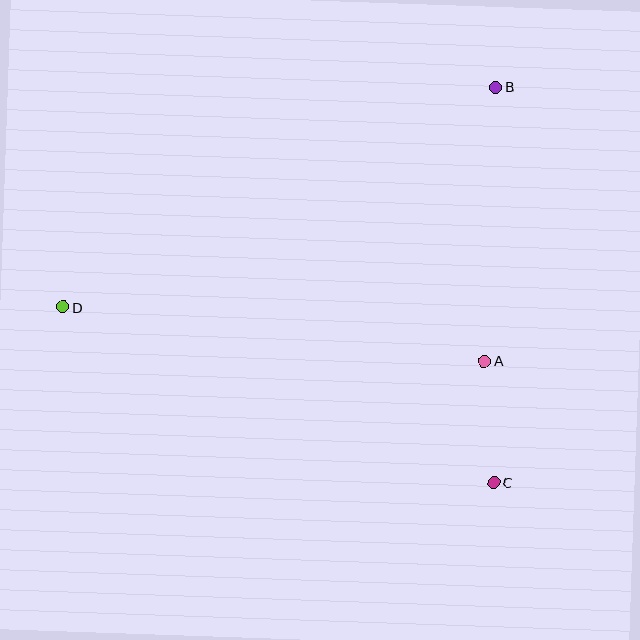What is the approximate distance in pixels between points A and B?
The distance between A and B is approximately 274 pixels.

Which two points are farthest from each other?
Points B and D are farthest from each other.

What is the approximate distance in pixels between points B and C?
The distance between B and C is approximately 395 pixels.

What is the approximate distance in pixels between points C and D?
The distance between C and D is approximately 465 pixels.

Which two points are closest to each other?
Points A and C are closest to each other.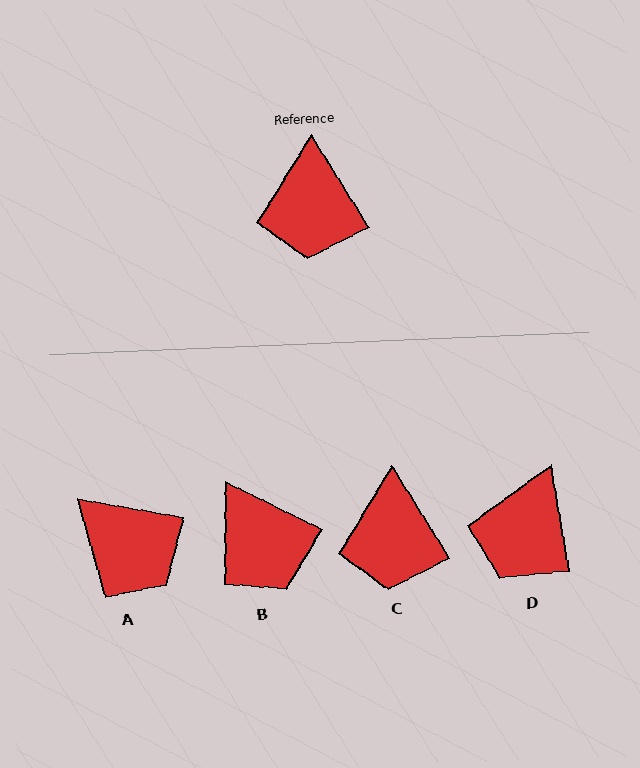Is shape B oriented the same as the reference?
No, it is off by about 32 degrees.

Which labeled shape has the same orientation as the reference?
C.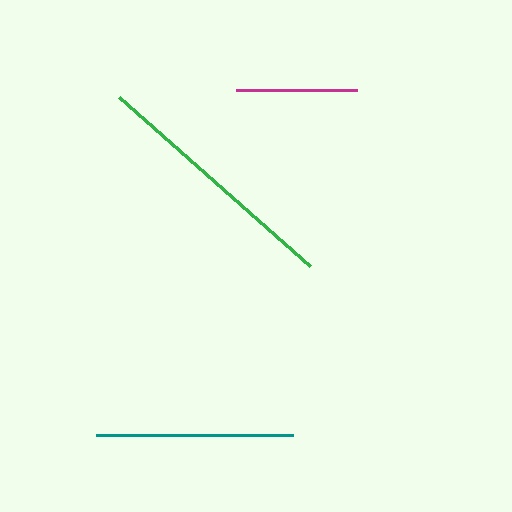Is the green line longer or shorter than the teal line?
The green line is longer than the teal line.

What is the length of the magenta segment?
The magenta segment is approximately 121 pixels long.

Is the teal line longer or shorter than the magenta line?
The teal line is longer than the magenta line.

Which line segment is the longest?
The green line is the longest at approximately 255 pixels.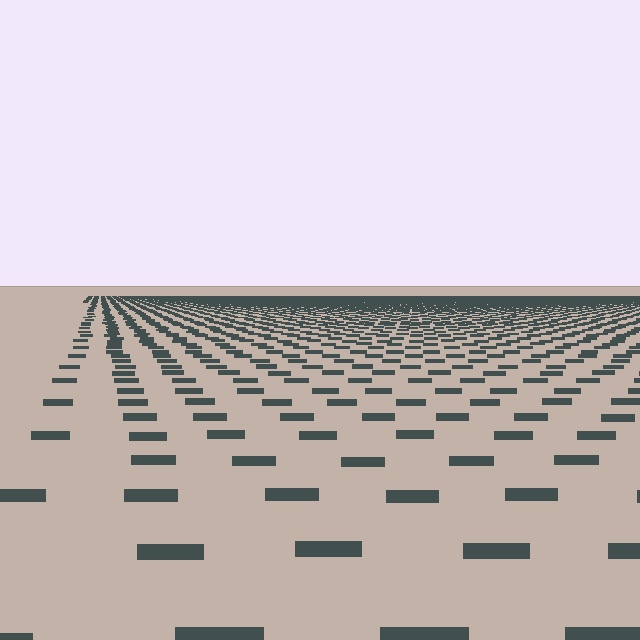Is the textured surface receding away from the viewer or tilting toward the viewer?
The surface is receding away from the viewer. Texture elements get smaller and denser toward the top.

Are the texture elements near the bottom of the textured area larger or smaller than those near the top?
Larger. Near the bottom, elements are closer to the viewer and appear at a bigger on-screen size.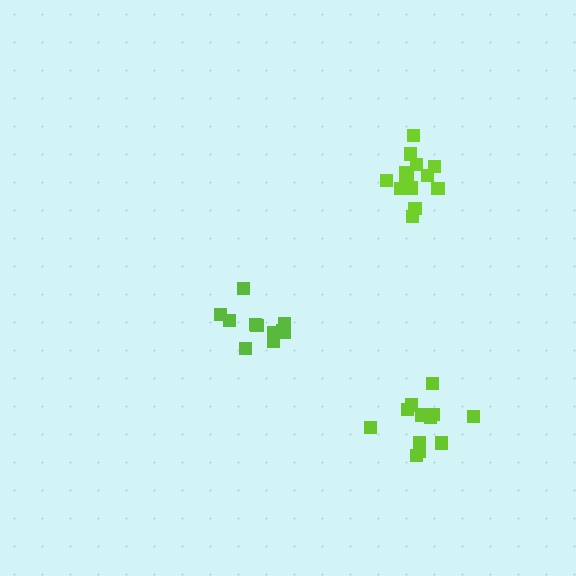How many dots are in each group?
Group 1: 14 dots, Group 2: 11 dots, Group 3: 12 dots (37 total).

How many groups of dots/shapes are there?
There are 3 groups.